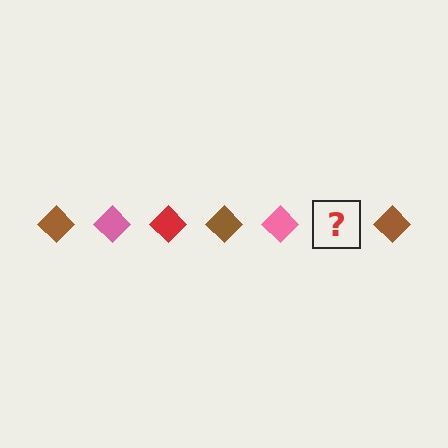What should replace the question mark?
The question mark should be replaced with a red diamond.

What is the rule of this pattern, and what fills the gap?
The rule is that the pattern cycles through brown, pink, red diamonds. The gap should be filled with a red diamond.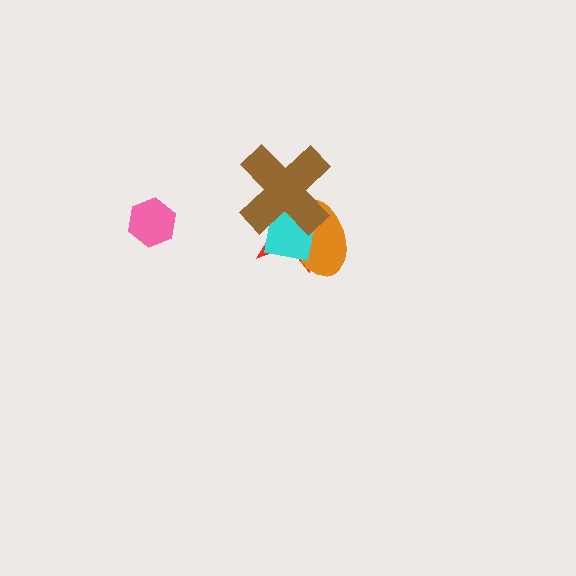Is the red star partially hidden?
Yes, it is partially covered by another shape.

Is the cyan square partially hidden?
Yes, it is partially covered by another shape.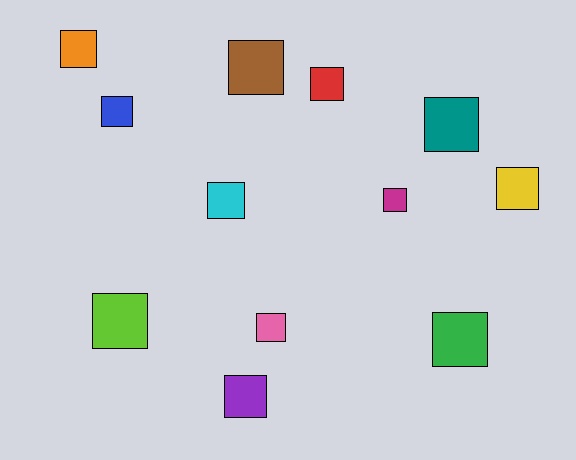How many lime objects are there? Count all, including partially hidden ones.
There is 1 lime object.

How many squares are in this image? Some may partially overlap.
There are 12 squares.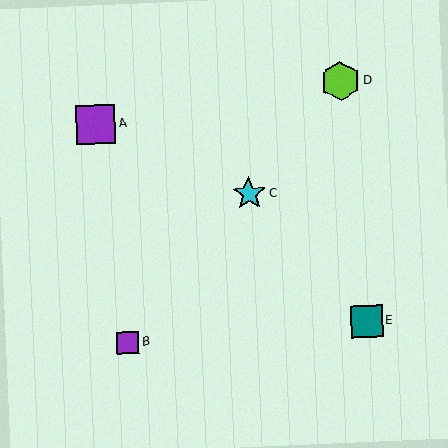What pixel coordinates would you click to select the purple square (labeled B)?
Click at (128, 343) to select the purple square B.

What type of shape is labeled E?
Shape E is a teal square.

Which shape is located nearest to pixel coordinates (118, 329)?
The purple square (labeled B) at (128, 343) is nearest to that location.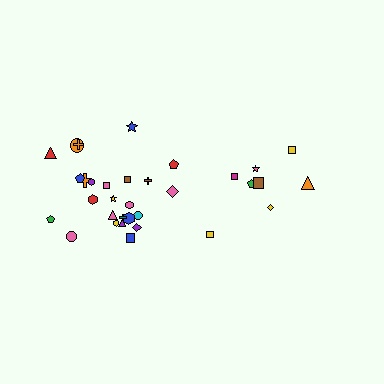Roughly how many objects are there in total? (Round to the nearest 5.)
Roughly 35 objects in total.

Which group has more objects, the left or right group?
The left group.